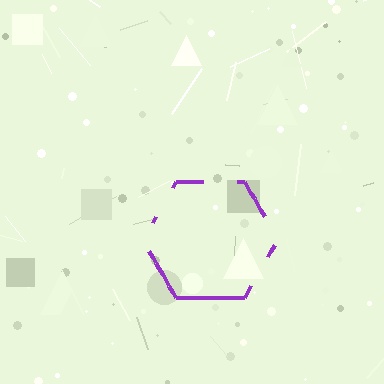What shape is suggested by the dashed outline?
The dashed outline suggests a hexagon.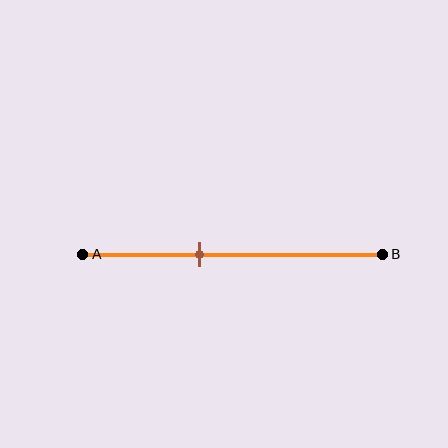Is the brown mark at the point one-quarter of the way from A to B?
No, the mark is at about 40% from A, not at the 25% one-quarter point.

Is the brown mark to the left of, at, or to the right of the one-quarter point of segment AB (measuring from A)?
The brown mark is to the right of the one-quarter point of segment AB.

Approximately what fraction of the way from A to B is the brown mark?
The brown mark is approximately 40% of the way from A to B.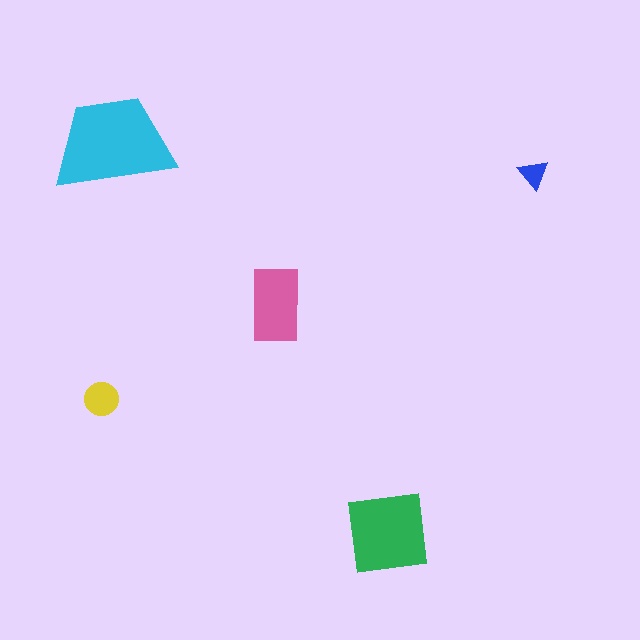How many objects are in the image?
There are 5 objects in the image.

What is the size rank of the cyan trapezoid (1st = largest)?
1st.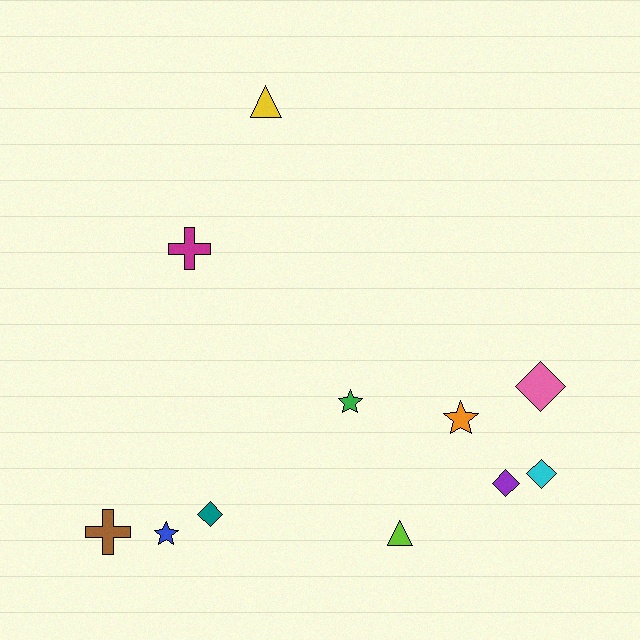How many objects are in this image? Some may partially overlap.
There are 11 objects.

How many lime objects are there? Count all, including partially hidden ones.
There is 1 lime object.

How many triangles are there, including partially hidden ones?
There are 2 triangles.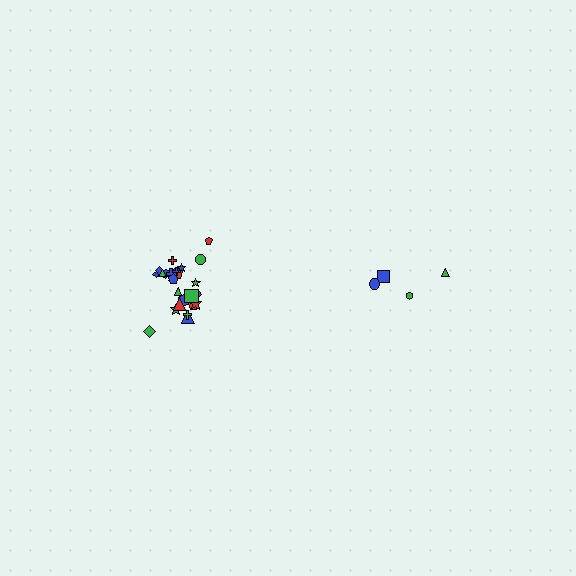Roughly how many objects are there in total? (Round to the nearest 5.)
Roughly 30 objects in total.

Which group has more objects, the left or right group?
The left group.